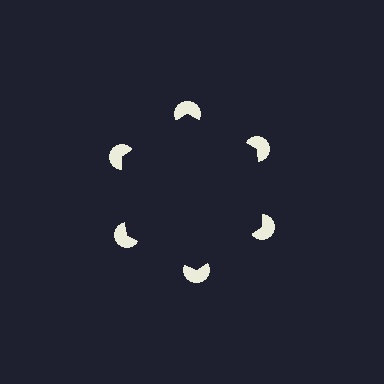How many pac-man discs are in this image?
There are 6 — one at each vertex of the illusory hexagon.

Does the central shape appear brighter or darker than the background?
It typically appears slightly darker than the background, even though no actual brightness change is drawn.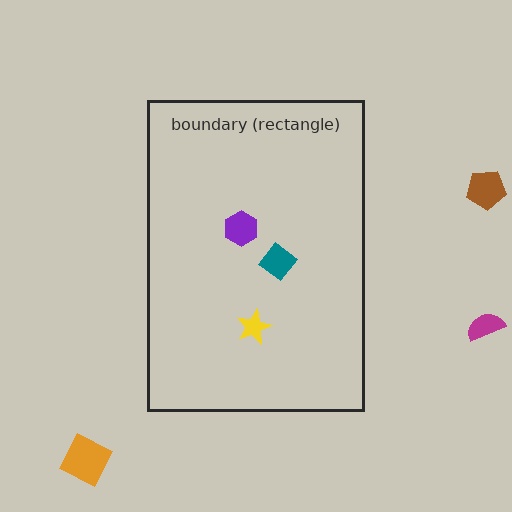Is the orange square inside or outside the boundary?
Outside.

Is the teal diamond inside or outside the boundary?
Inside.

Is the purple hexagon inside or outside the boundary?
Inside.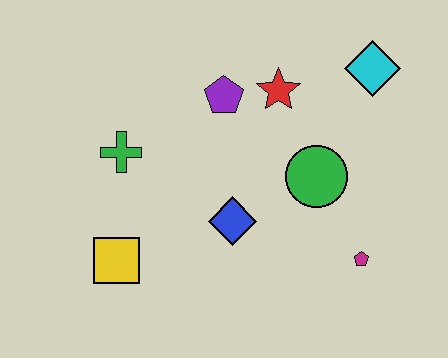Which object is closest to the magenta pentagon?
The green circle is closest to the magenta pentagon.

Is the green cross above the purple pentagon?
No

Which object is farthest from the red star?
The yellow square is farthest from the red star.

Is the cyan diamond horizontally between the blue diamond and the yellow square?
No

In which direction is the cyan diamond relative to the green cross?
The cyan diamond is to the right of the green cross.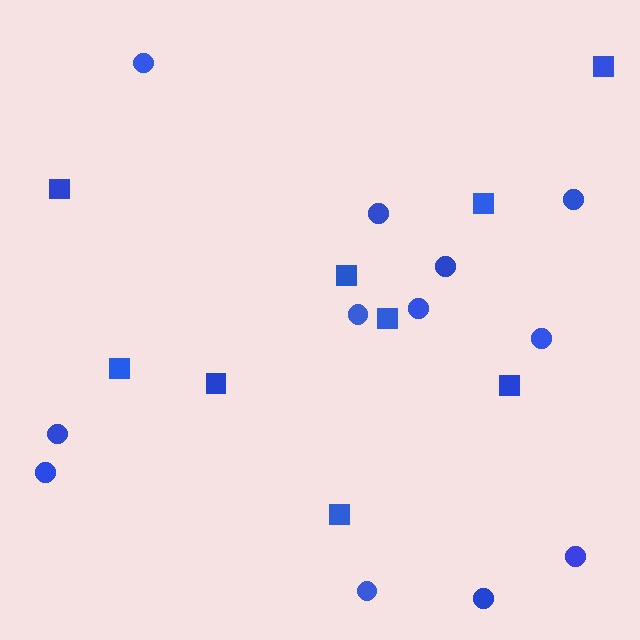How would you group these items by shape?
There are 2 groups: one group of squares (9) and one group of circles (12).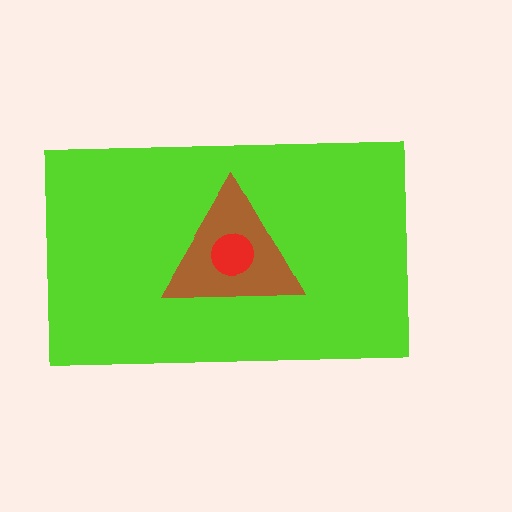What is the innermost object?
The red circle.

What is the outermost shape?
The lime rectangle.